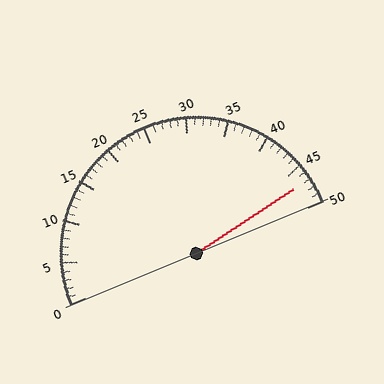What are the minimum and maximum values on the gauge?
The gauge ranges from 0 to 50.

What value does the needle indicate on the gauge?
The needle indicates approximately 47.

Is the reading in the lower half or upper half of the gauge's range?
The reading is in the upper half of the range (0 to 50).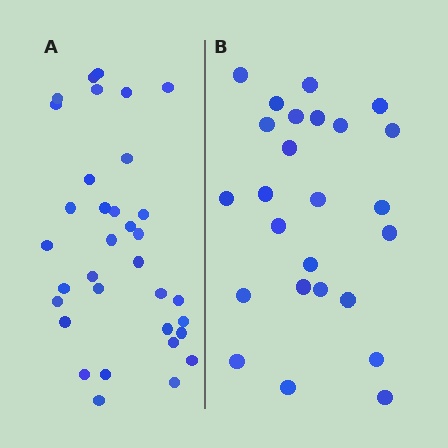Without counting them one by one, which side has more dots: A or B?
Region A (the left region) has more dots.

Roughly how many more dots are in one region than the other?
Region A has roughly 8 or so more dots than region B.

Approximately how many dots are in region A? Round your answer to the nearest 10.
About 30 dots. (The exact count is 34, which rounds to 30.)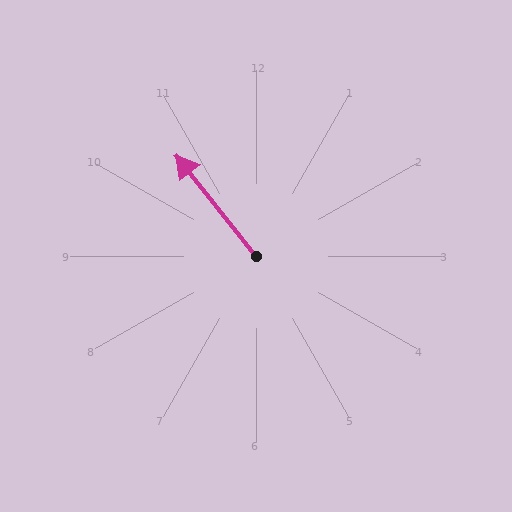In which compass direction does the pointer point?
Northwest.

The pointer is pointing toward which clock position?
Roughly 11 o'clock.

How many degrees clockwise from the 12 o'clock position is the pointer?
Approximately 322 degrees.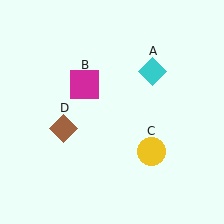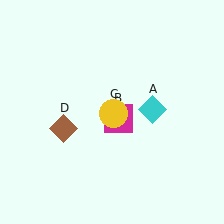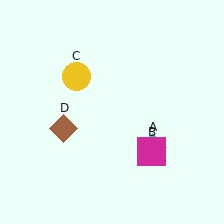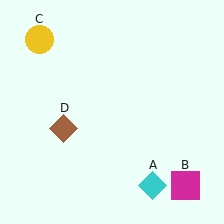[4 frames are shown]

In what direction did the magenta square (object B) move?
The magenta square (object B) moved down and to the right.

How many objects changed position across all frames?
3 objects changed position: cyan diamond (object A), magenta square (object B), yellow circle (object C).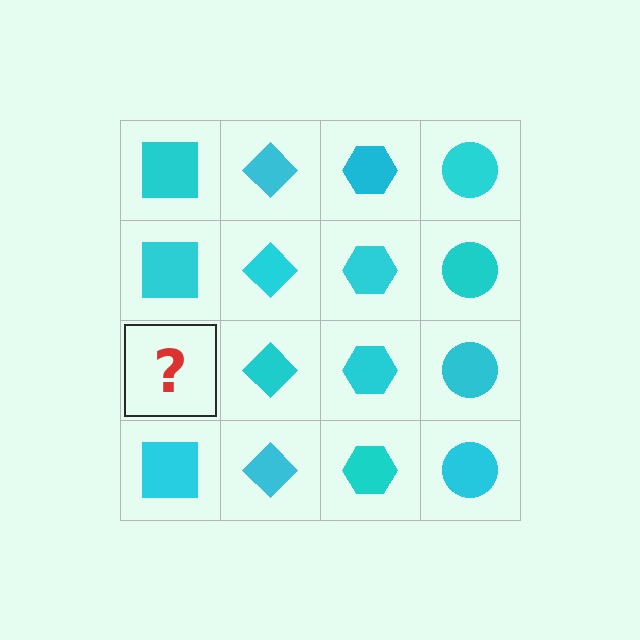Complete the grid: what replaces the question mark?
The question mark should be replaced with a cyan square.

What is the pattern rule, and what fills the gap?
The rule is that each column has a consistent shape. The gap should be filled with a cyan square.